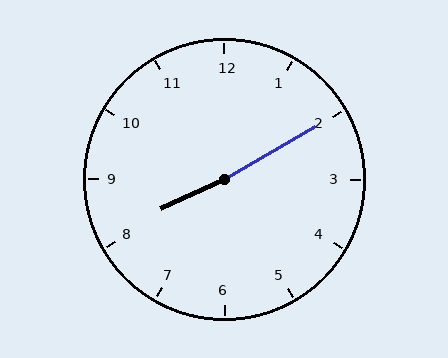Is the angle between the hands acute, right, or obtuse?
It is obtuse.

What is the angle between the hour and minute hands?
Approximately 175 degrees.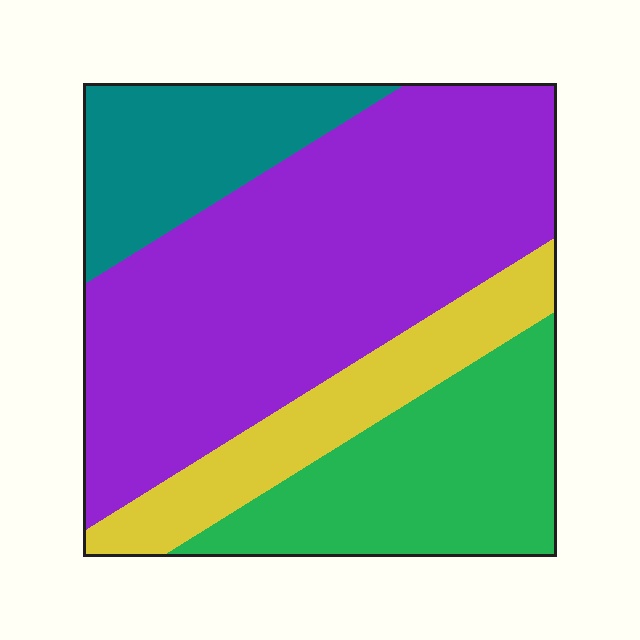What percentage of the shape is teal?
Teal takes up less than a quarter of the shape.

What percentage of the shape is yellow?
Yellow takes up about one sixth (1/6) of the shape.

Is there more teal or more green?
Green.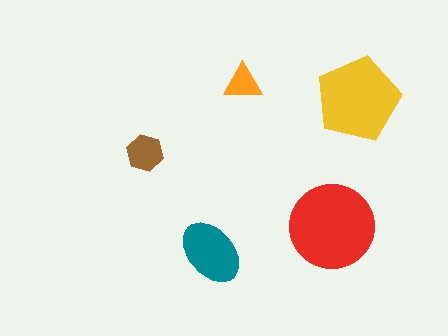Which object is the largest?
The red circle.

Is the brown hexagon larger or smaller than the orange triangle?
Larger.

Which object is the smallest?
The orange triangle.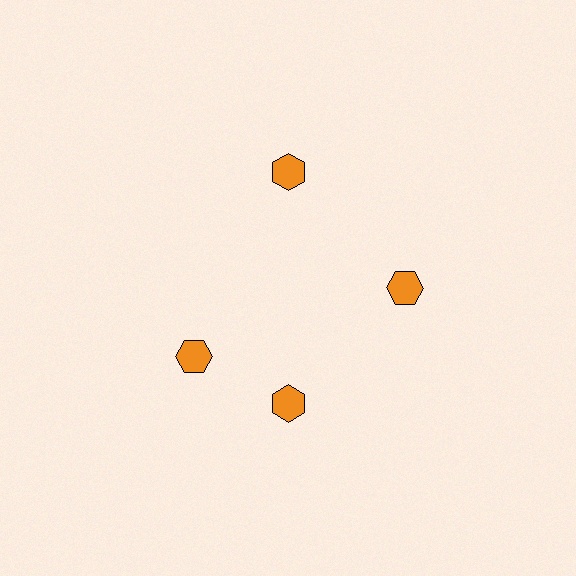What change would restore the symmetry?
The symmetry would be restored by rotating it back into even spacing with its neighbors so that all 4 hexagons sit at equal angles and equal distance from the center.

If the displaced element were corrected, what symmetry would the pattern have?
It would have 4-fold rotational symmetry — the pattern would map onto itself every 90 degrees.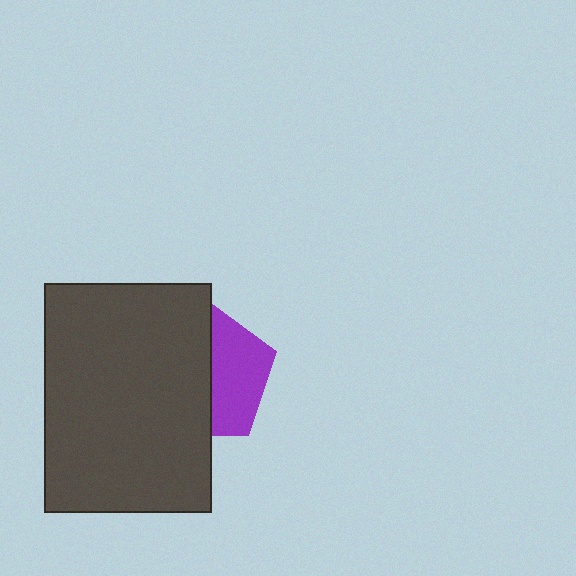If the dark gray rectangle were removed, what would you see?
You would see the complete purple pentagon.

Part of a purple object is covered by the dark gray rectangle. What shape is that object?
It is a pentagon.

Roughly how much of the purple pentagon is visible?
A small part of it is visible (roughly 43%).